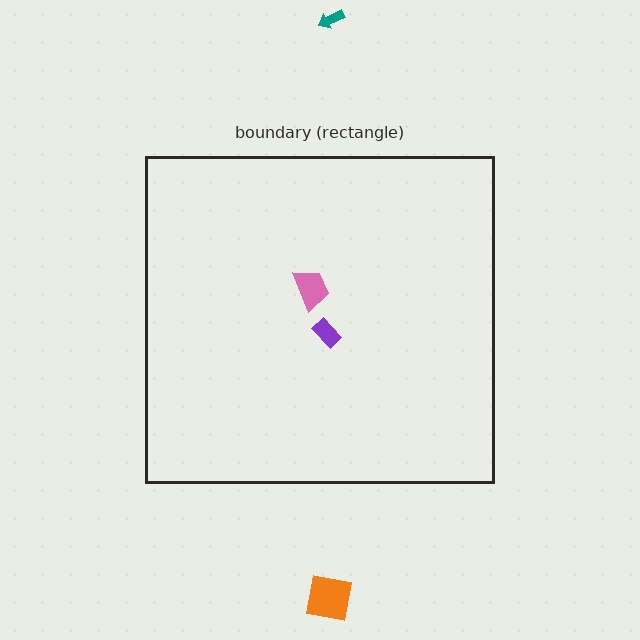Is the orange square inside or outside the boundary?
Outside.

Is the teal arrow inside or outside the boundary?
Outside.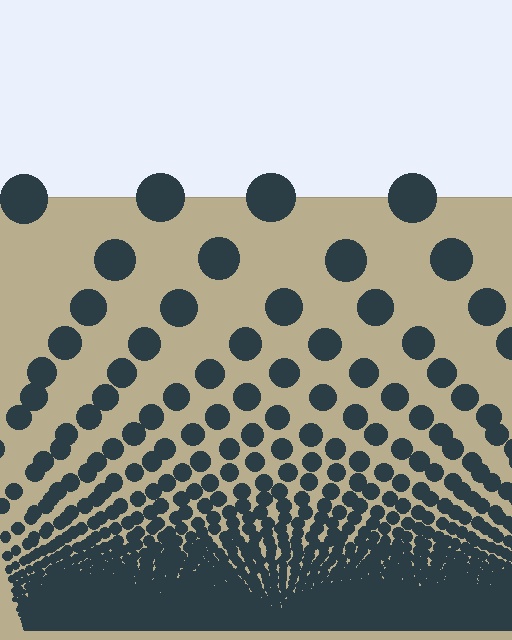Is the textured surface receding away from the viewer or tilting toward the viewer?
The surface appears to tilt toward the viewer. Texture elements get larger and sparser toward the top.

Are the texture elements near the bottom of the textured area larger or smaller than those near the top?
Smaller. The gradient is inverted — elements near the bottom are smaller and denser.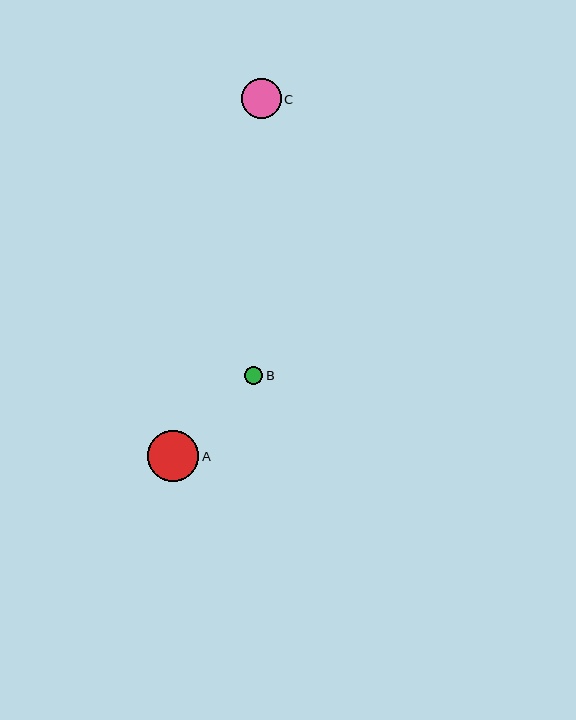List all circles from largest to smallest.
From largest to smallest: A, C, B.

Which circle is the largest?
Circle A is the largest with a size of approximately 51 pixels.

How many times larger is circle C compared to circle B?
Circle C is approximately 2.3 times the size of circle B.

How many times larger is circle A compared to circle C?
Circle A is approximately 1.3 times the size of circle C.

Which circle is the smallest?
Circle B is the smallest with a size of approximately 18 pixels.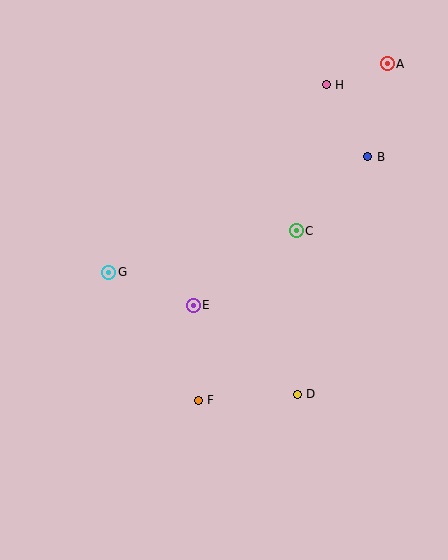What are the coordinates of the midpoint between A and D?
The midpoint between A and D is at (342, 229).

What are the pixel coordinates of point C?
Point C is at (296, 231).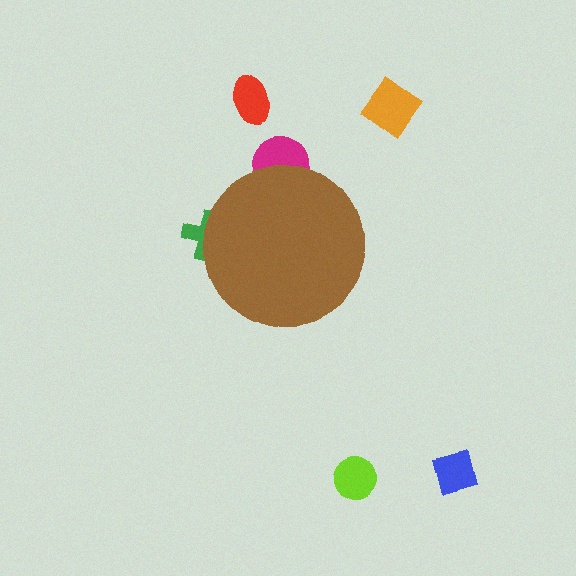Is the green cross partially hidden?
Yes, the green cross is partially hidden behind the brown circle.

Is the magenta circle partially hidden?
Yes, the magenta circle is partially hidden behind the brown circle.